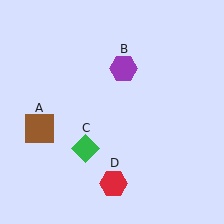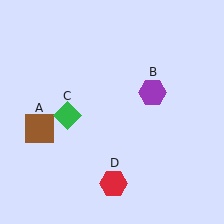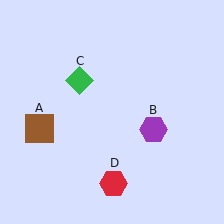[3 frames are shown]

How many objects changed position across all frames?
2 objects changed position: purple hexagon (object B), green diamond (object C).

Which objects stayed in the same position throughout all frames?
Brown square (object A) and red hexagon (object D) remained stationary.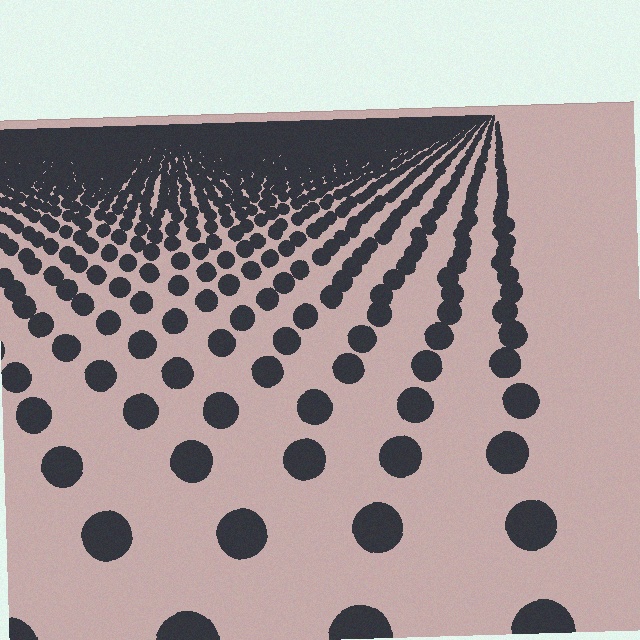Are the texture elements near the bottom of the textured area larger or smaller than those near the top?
Larger. Near the bottom, elements are closer to the viewer and appear at a bigger on-screen size.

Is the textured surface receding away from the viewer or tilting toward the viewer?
The surface is receding away from the viewer. Texture elements get smaller and denser toward the top.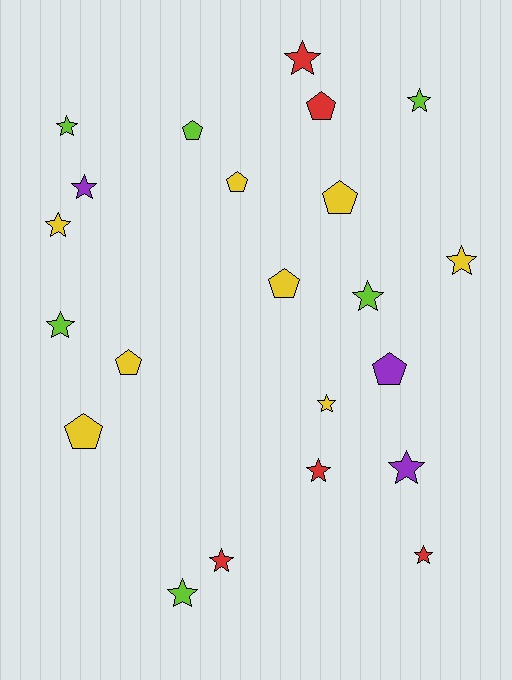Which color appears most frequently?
Yellow, with 8 objects.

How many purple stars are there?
There are 2 purple stars.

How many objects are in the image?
There are 22 objects.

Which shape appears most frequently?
Star, with 14 objects.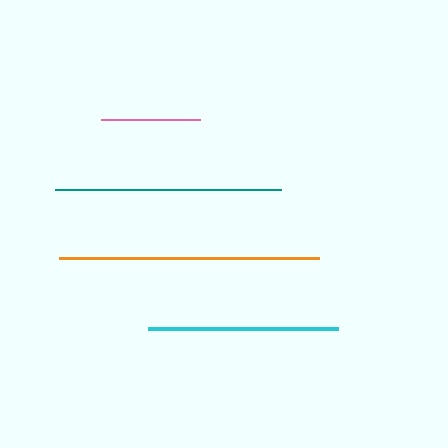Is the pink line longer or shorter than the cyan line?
The cyan line is longer than the pink line.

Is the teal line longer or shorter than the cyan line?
The teal line is longer than the cyan line.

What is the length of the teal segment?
The teal segment is approximately 226 pixels long.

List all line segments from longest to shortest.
From longest to shortest: orange, teal, cyan, pink.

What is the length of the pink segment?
The pink segment is approximately 99 pixels long.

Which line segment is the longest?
The orange line is the longest at approximately 261 pixels.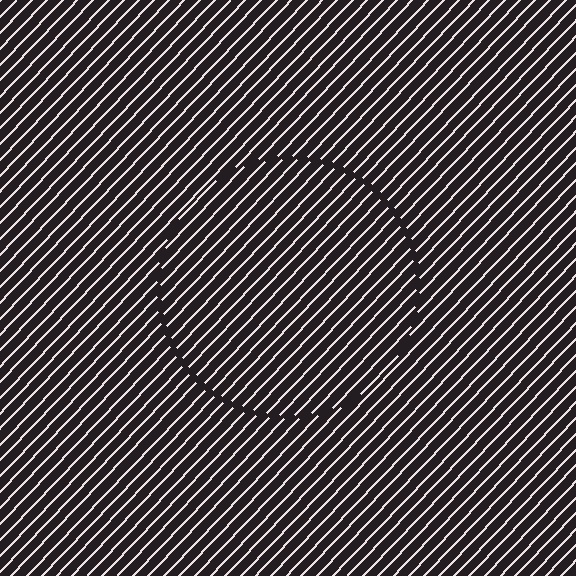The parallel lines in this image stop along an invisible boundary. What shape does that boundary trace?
An illusory circle. The interior of the shape contains the same grating, shifted by half a period — the contour is defined by the phase discontinuity where line-ends from the inner and outer gratings abut.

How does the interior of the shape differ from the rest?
The interior of the shape contains the same grating, shifted by half a period — the contour is defined by the phase discontinuity where line-ends from the inner and outer gratings abut.